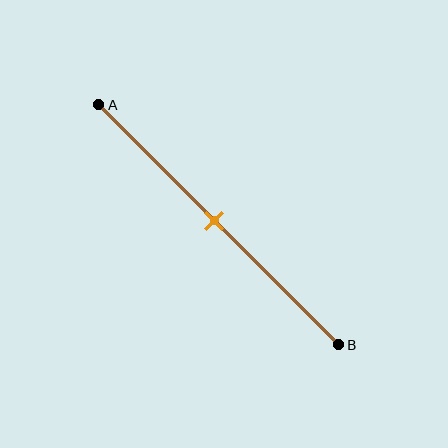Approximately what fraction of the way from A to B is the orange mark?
The orange mark is approximately 50% of the way from A to B.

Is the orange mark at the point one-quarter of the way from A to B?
No, the mark is at about 50% from A, not at the 25% one-quarter point.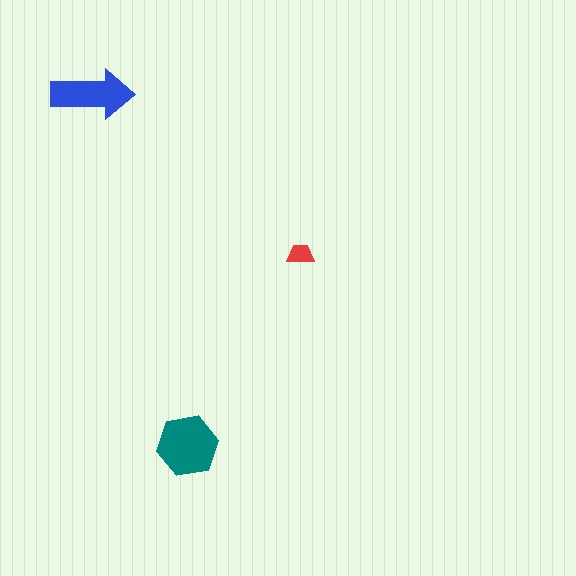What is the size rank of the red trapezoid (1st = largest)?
3rd.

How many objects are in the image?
There are 3 objects in the image.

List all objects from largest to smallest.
The teal hexagon, the blue arrow, the red trapezoid.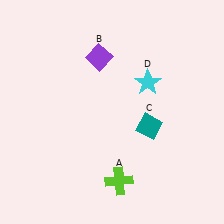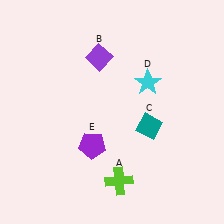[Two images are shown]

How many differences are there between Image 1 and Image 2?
There is 1 difference between the two images.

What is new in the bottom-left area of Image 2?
A purple pentagon (E) was added in the bottom-left area of Image 2.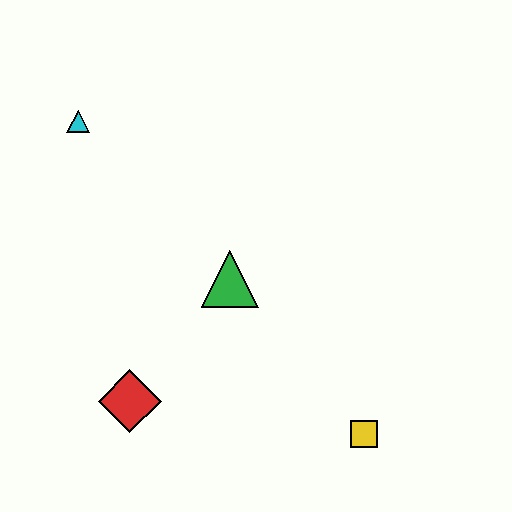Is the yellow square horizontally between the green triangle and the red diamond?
No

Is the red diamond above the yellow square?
Yes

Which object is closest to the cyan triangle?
The green triangle is closest to the cyan triangle.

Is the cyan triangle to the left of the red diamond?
Yes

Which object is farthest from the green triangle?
The cyan triangle is farthest from the green triangle.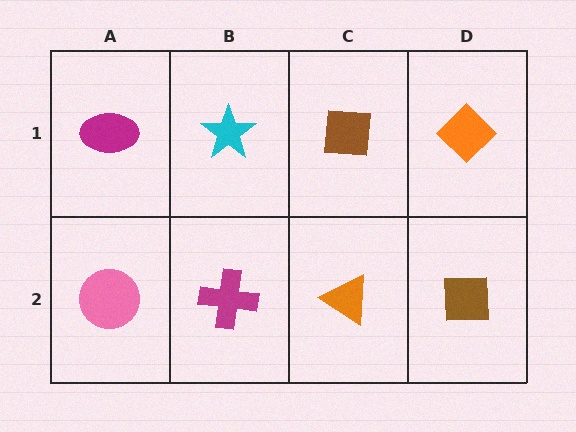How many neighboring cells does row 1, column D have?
2.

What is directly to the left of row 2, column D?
An orange triangle.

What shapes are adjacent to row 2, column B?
A cyan star (row 1, column B), a pink circle (row 2, column A), an orange triangle (row 2, column C).